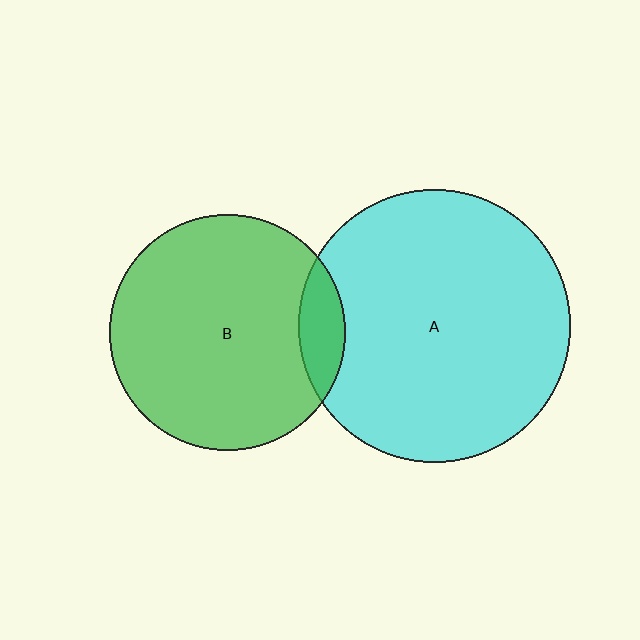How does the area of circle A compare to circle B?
Approximately 1.3 times.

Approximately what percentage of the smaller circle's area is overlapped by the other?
Approximately 10%.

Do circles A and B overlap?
Yes.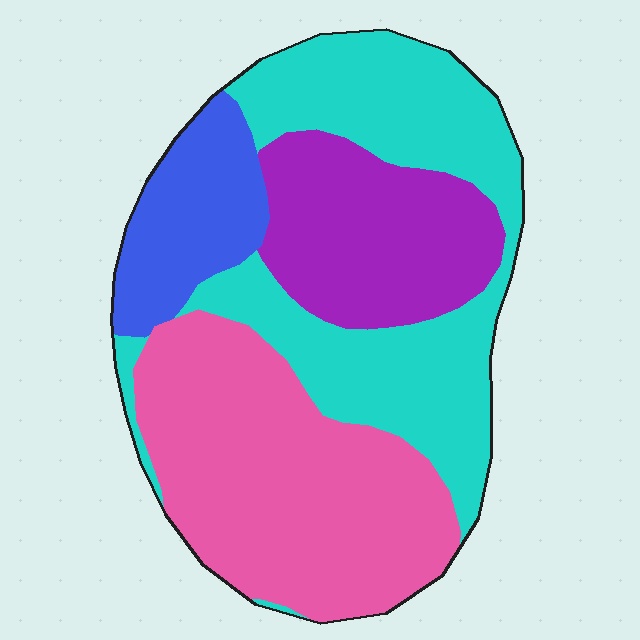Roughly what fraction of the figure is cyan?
Cyan takes up about one third (1/3) of the figure.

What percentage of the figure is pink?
Pink takes up about one third (1/3) of the figure.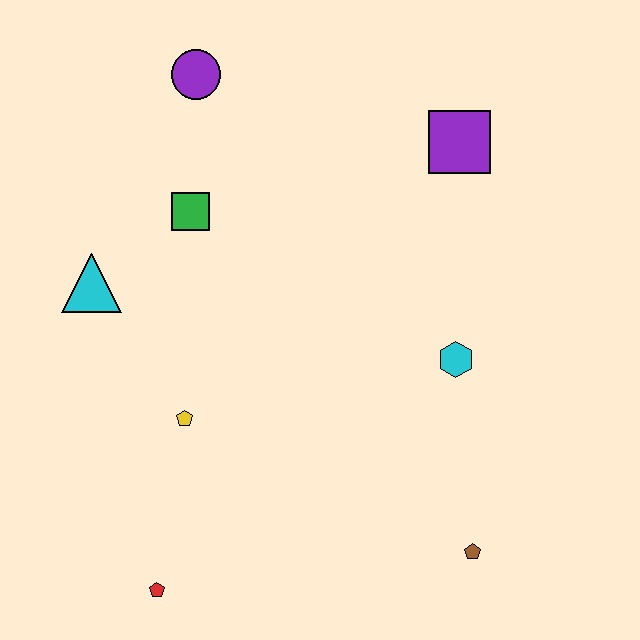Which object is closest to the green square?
The cyan triangle is closest to the green square.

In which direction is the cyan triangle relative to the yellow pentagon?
The cyan triangle is above the yellow pentagon.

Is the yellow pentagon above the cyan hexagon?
No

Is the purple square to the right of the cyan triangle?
Yes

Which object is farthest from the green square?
The brown pentagon is farthest from the green square.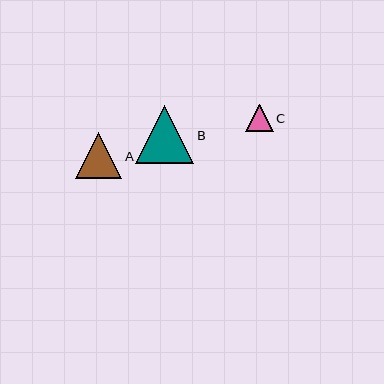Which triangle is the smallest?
Triangle C is the smallest with a size of approximately 27 pixels.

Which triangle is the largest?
Triangle B is the largest with a size of approximately 58 pixels.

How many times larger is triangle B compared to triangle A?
Triangle B is approximately 1.3 times the size of triangle A.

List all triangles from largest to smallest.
From largest to smallest: B, A, C.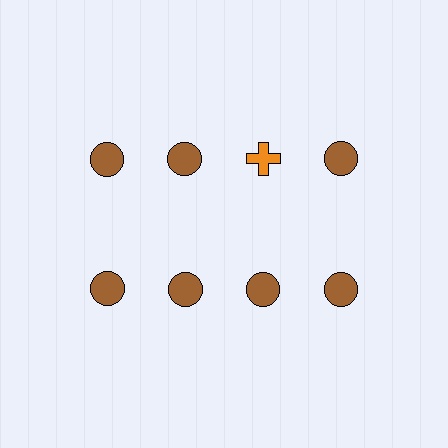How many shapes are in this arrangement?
There are 8 shapes arranged in a grid pattern.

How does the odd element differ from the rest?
It differs in both color (orange instead of brown) and shape (cross instead of circle).